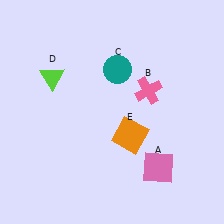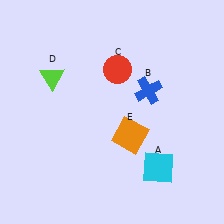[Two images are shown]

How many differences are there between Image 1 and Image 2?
There are 3 differences between the two images.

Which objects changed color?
A changed from pink to cyan. B changed from pink to blue. C changed from teal to red.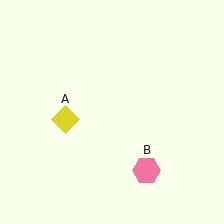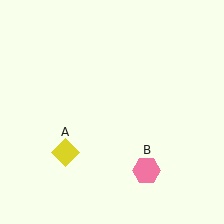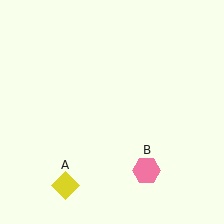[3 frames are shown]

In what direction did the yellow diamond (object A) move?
The yellow diamond (object A) moved down.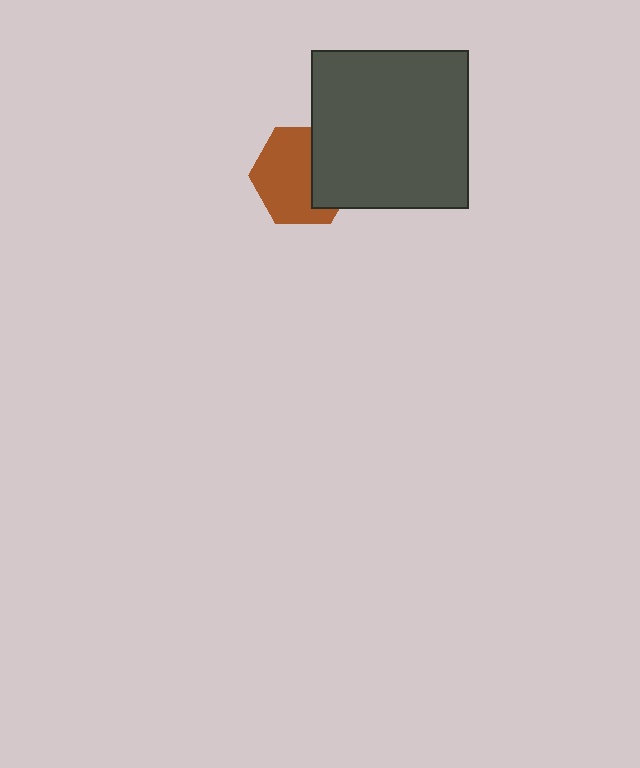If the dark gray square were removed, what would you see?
You would see the complete brown hexagon.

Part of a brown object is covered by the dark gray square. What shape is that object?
It is a hexagon.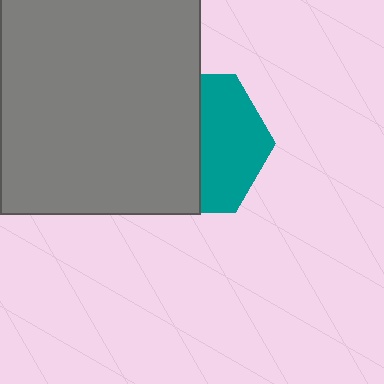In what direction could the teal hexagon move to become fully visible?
The teal hexagon could move right. That would shift it out from behind the gray rectangle entirely.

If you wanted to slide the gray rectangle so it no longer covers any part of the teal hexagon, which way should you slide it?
Slide it left — that is the most direct way to separate the two shapes.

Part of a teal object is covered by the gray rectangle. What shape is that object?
It is a hexagon.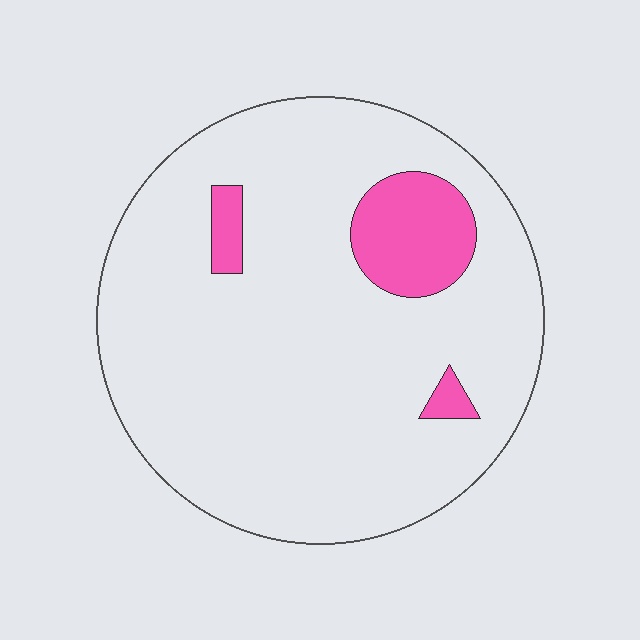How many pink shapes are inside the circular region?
3.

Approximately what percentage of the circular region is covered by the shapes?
Approximately 10%.